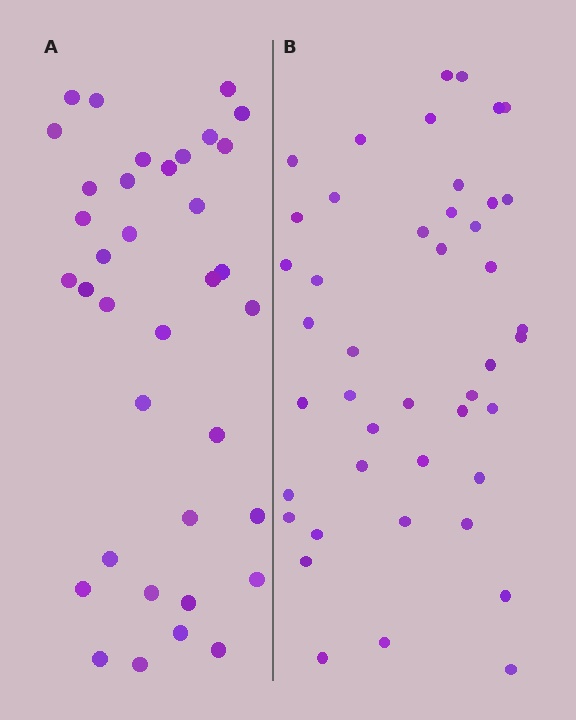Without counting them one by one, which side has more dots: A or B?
Region B (the right region) has more dots.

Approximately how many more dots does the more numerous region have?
Region B has roughly 8 or so more dots than region A.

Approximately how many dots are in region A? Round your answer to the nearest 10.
About 40 dots. (The exact count is 36, which rounds to 40.)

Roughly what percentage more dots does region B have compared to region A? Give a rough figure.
About 20% more.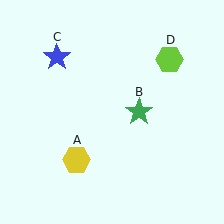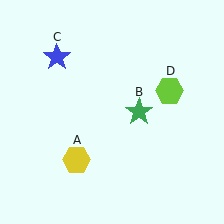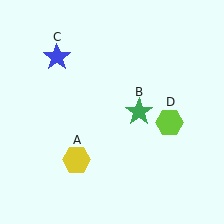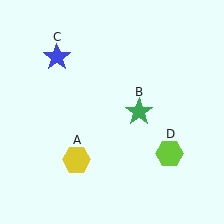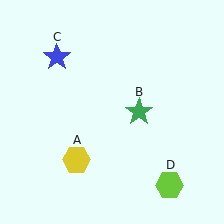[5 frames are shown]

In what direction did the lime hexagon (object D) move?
The lime hexagon (object D) moved down.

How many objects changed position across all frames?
1 object changed position: lime hexagon (object D).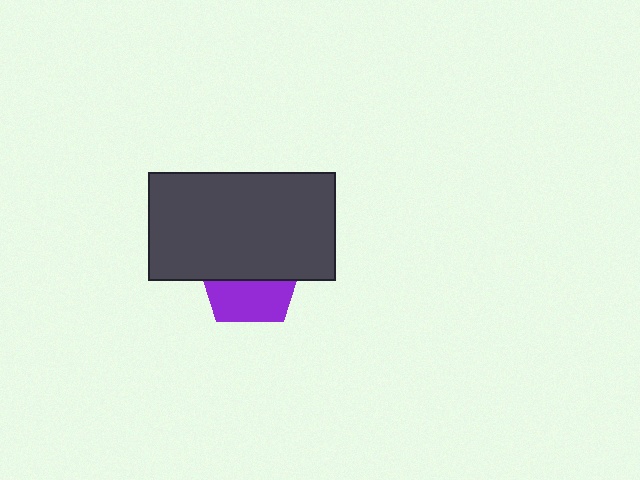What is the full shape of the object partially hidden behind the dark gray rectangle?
The partially hidden object is a purple pentagon.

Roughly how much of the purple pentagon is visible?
A small part of it is visible (roughly 42%).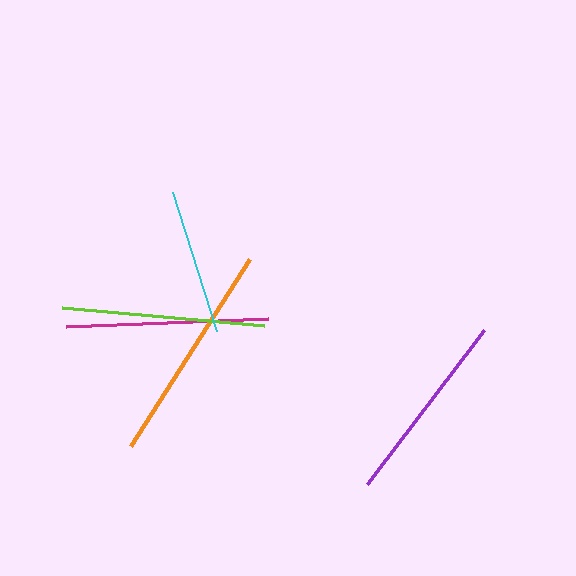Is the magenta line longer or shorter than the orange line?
The orange line is longer than the magenta line.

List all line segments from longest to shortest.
From longest to shortest: orange, lime, magenta, purple, cyan.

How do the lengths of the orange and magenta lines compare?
The orange and magenta lines are approximately the same length.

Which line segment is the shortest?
The cyan line is the shortest at approximately 146 pixels.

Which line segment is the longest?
The orange line is the longest at approximately 221 pixels.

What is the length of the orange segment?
The orange segment is approximately 221 pixels long.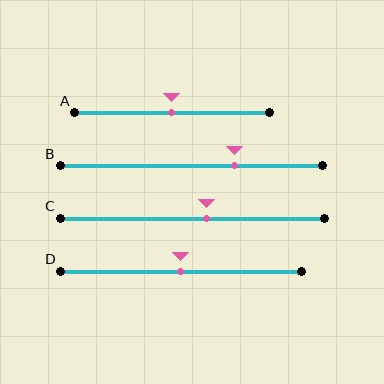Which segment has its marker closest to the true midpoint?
Segment A has its marker closest to the true midpoint.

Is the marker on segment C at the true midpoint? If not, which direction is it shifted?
No, the marker on segment C is shifted to the right by about 5% of the segment length.